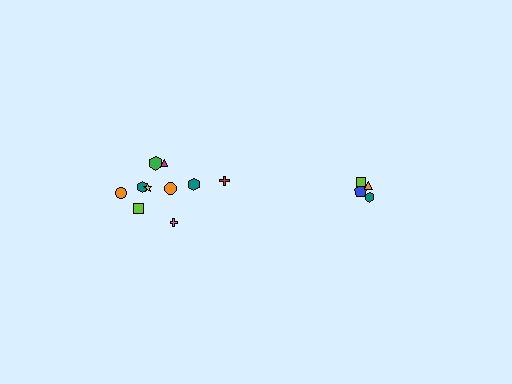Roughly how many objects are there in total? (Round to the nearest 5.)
Roughly 15 objects in total.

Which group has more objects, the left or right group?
The left group.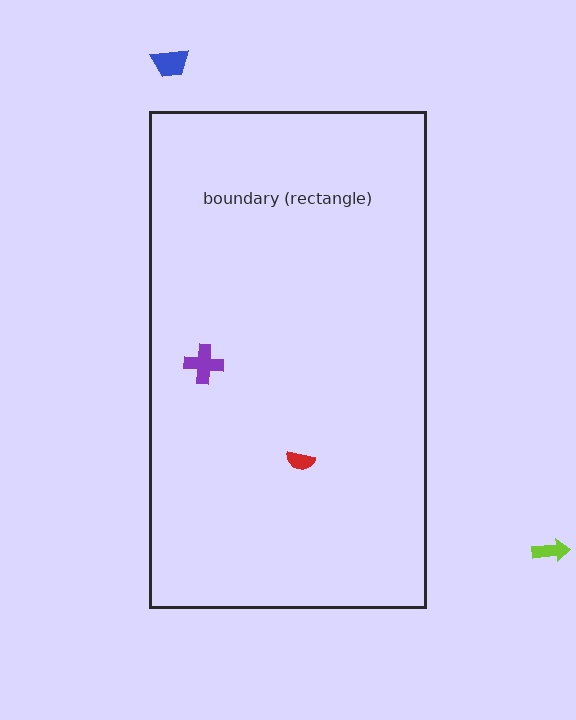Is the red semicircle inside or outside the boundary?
Inside.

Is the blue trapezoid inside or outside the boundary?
Outside.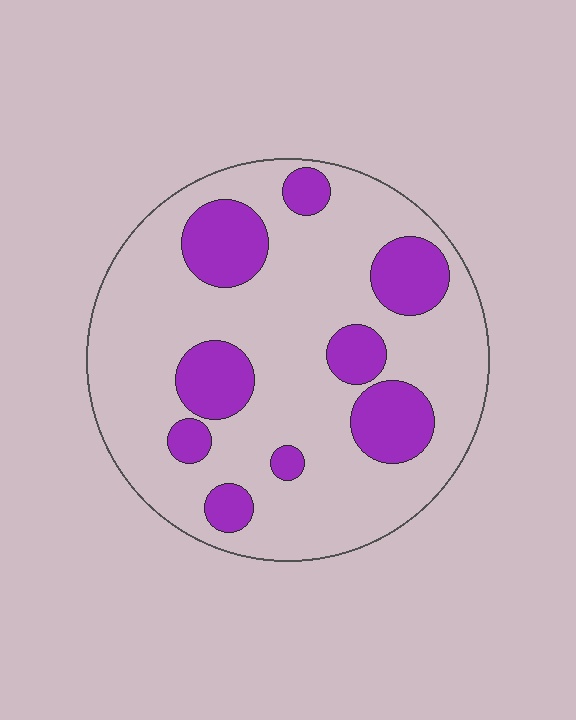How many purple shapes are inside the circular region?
9.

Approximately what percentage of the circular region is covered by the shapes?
Approximately 25%.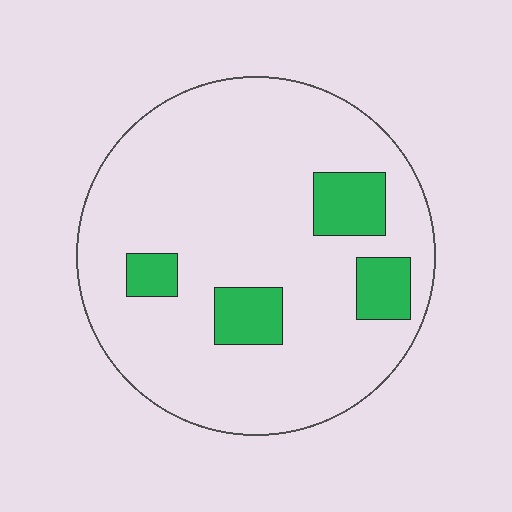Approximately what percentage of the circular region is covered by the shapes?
Approximately 15%.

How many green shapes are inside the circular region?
4.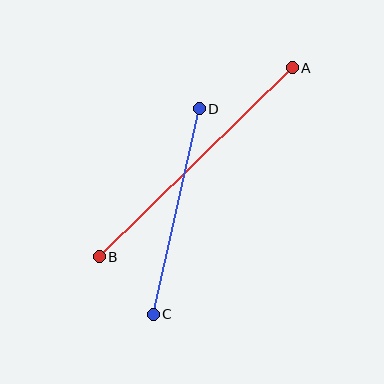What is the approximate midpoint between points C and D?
The midpoint is at approximately (176, 212) pixels.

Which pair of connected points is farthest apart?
Points A and B are farthest apart.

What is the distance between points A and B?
The distance is approximately 270 pixels.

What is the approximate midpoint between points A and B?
The midpoint is at approximately (196, 162) pixels.